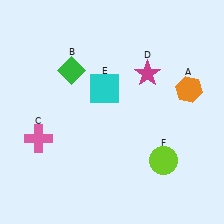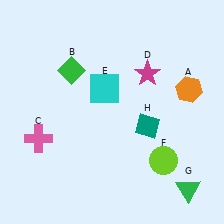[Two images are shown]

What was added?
A green triangle (G), a teal diamond (H) were added in Image 2.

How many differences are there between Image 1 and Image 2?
There are 2 differences between the two images.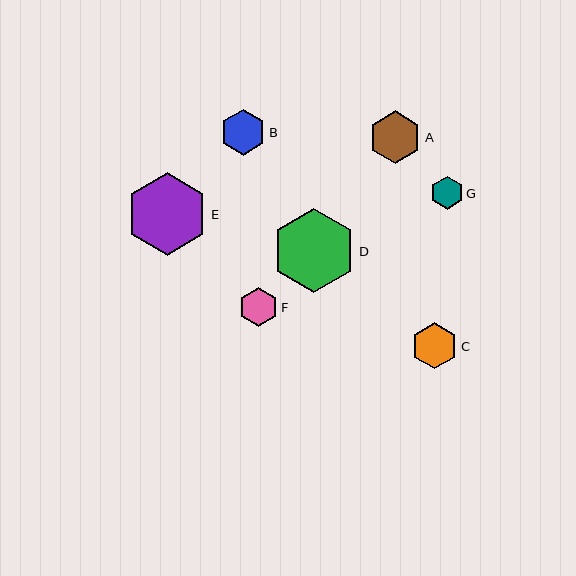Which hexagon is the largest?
Hexagon D is the largest with a size of approximately 84 pixels.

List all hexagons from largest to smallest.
From largest to smallest: D, E, A, C, B, F, G.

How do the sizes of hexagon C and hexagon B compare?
Hexagon C and hexagon B are approximately the same size.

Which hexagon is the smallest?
Hexagon G is the smallest with a size of approximately 33 pixels.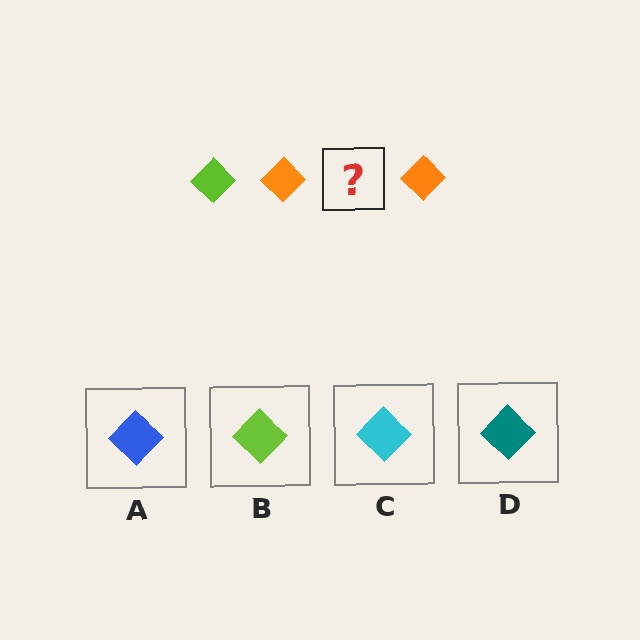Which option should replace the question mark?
Option B.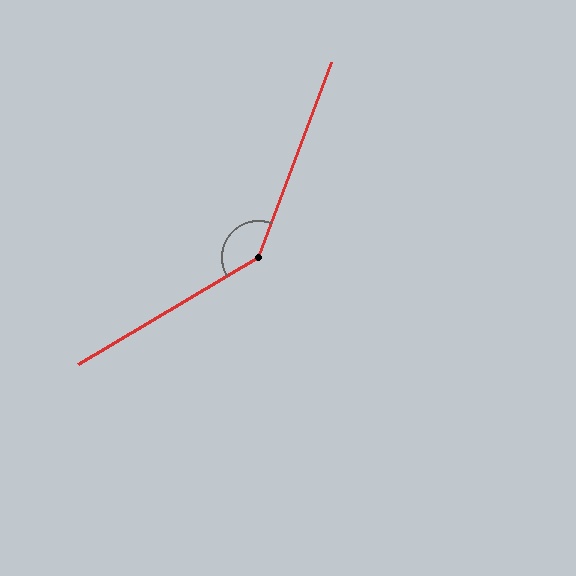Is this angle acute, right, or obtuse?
It is obtuse.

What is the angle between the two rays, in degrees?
Approximately 141 degrees.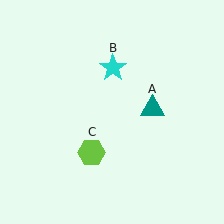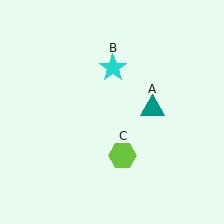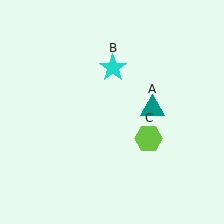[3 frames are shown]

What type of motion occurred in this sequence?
The lime hexagon (object C) rotated counterclockwise around the center of the scene.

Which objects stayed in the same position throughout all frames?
Teal triangle (object A) and cyan star (object B) remained stationary.